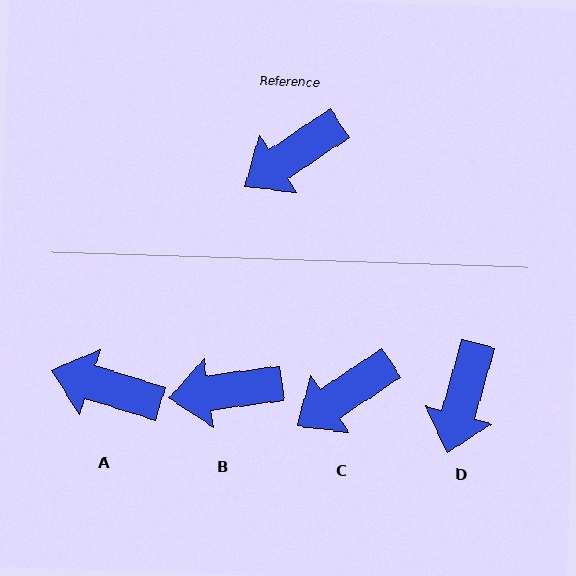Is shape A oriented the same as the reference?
No, it is off by about 51 degrees.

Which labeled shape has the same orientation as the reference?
C.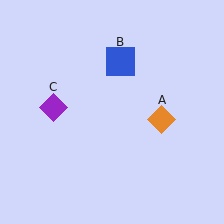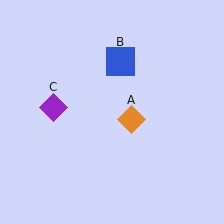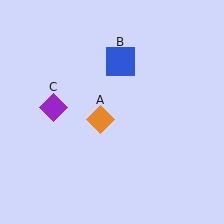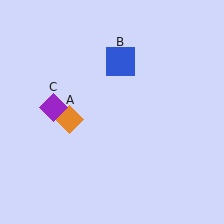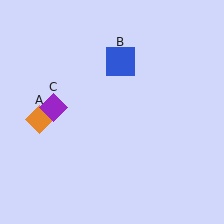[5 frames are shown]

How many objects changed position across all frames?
1 object changed position: orange diamond (object A).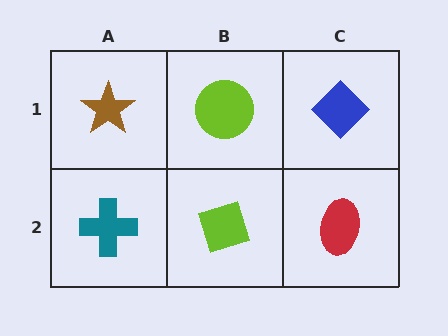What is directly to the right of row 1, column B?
A blue diamond.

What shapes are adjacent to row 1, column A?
A teal cross (row 2, column A), a lime circle (row 1, column B).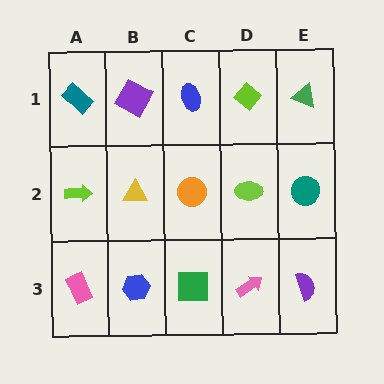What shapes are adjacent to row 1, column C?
An orange circle (row 2, column C), a purple square (row 1, column B), a lime diamond (row 1, column D).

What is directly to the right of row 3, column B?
A green square.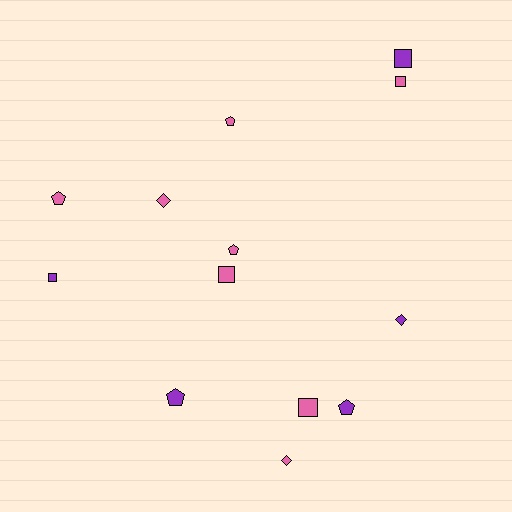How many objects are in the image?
There are 13 objects.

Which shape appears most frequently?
Square, with 5 objects.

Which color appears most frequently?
Pink, with 8 objects.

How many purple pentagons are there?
There are 2 purple pentagons.